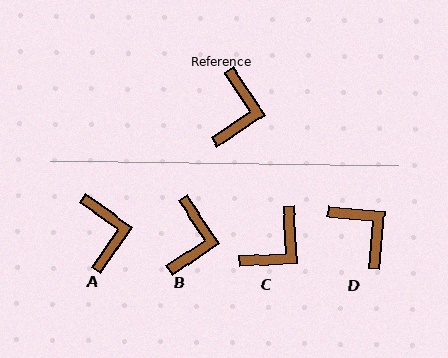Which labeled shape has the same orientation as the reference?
B.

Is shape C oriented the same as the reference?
No, it is off by about 31 degrees.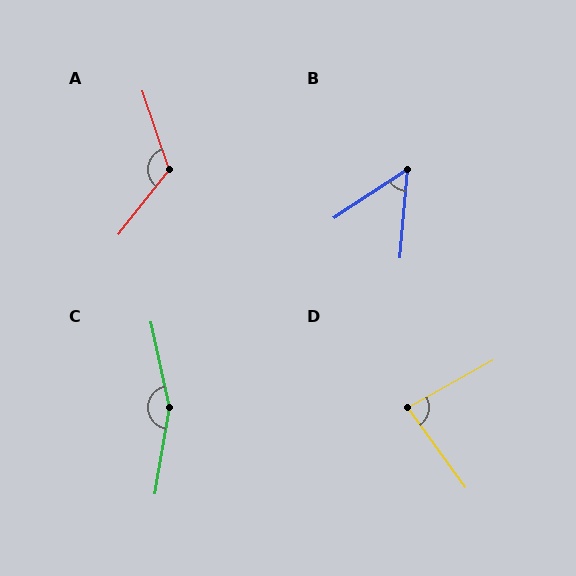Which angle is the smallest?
B, at approximately 52 degrees.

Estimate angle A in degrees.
Approximately 123 degrees.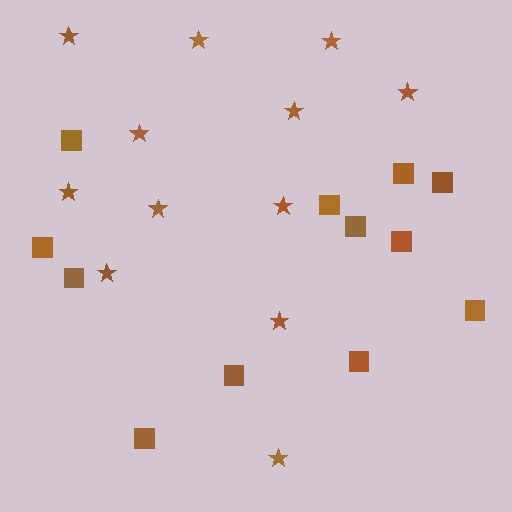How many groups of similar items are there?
There are 2 groups: one group of squares (12) and one group of stars (12).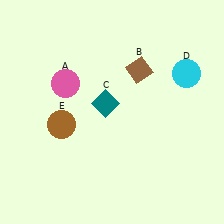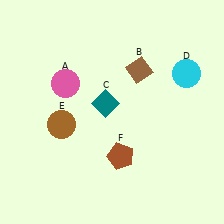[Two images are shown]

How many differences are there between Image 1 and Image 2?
There is 1 difference between the two images.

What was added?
A brown pentagon (F) was added in Image 2.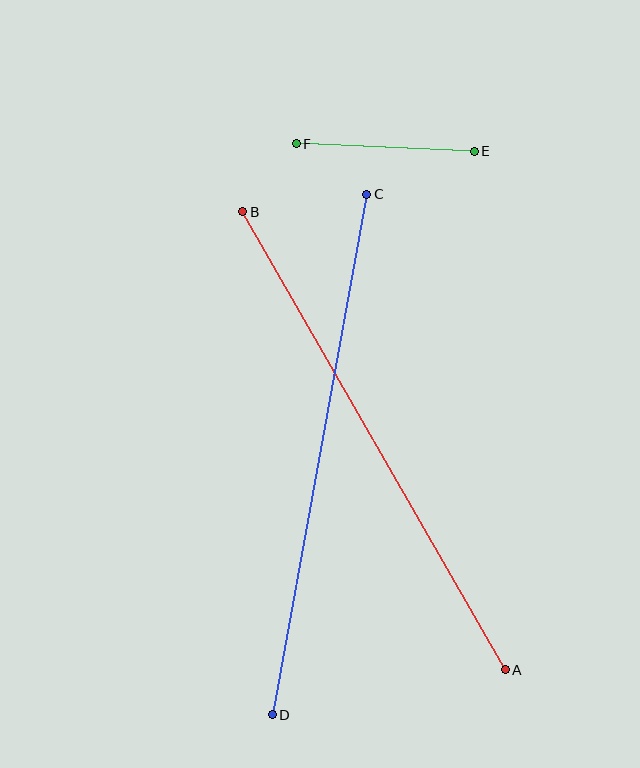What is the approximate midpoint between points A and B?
The midpoint is at approximately (374, 441) pixels.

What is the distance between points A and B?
The distance is approximately 528 pixels.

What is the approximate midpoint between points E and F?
The midpoint is at approximately (385, 147) pixels.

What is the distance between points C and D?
The distance is approximately 529 pixels.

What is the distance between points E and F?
The distance is approximately 178 pixels.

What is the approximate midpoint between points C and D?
The midpoint is at approximately (320, 454) pixels.